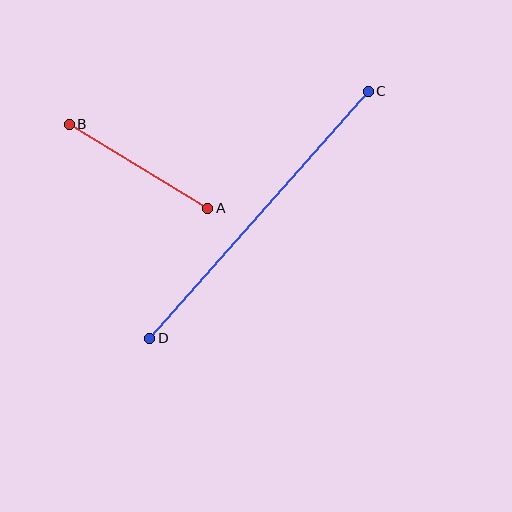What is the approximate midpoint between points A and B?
The midpoint is at approximately (138, 166) pixels.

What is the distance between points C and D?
The distance is approximately 330 pixels.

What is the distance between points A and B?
The distance is approximately 162 pixels.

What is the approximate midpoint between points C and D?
The midpoint is at approximately (259, 215) pixels.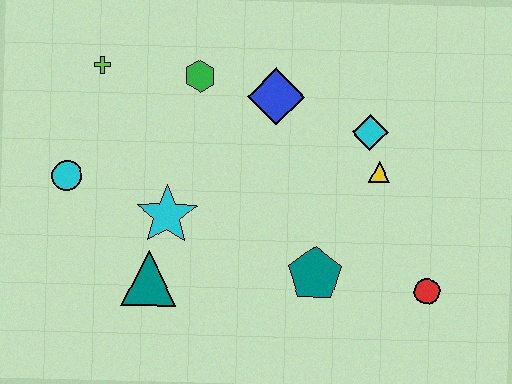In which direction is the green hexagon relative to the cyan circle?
The green hexagon is to the right of the cyan circle.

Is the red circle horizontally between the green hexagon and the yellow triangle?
No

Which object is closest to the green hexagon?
The blue diamond is closest to the green hexagon.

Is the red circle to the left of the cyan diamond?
No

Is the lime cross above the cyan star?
Yes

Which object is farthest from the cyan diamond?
The cyan circle is farthest from the cyan diamond.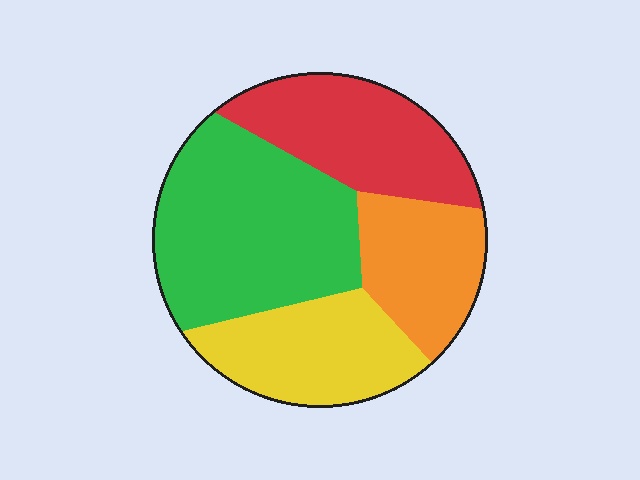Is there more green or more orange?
Green.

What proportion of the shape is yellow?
Yellow takes up between a sixth and a third of the shape.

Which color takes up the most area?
Green, at roughly 35%.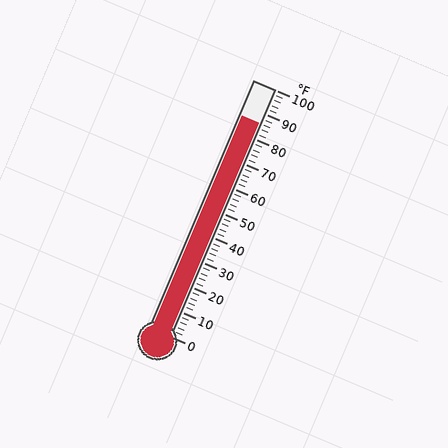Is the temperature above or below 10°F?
The temperature is above 10°F.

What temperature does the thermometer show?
The thermometer shows approximately 86°F.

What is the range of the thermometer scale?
The thermometer scale ranges from 0°F to 100°F.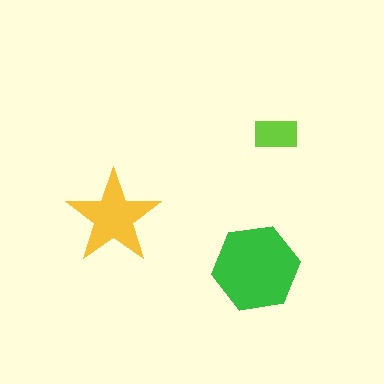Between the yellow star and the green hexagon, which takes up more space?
The green hexagon.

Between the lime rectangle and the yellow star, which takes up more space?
The yellow star.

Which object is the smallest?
The lime rectangle.